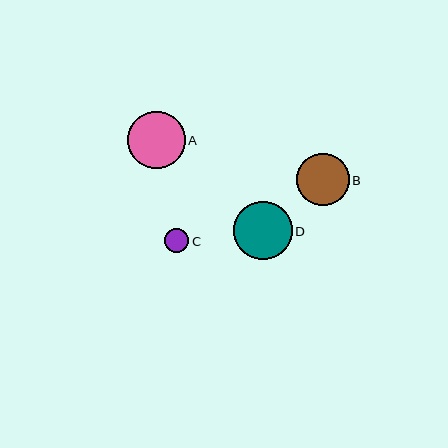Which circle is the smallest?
Circle C is the smallest with a size of approximately 24 pixels.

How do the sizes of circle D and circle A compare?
Circle D and circle A are approximately the same size.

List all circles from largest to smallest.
From largest to smallest: D, A, B, C.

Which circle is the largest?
Circle D is the largest with a size of approximately 59 pixels.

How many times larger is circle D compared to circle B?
Circle D is approximately 1.1 times the size of circle B.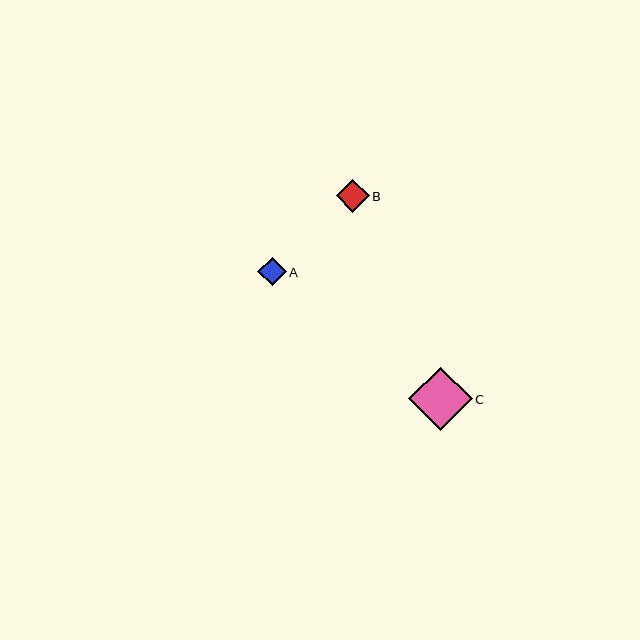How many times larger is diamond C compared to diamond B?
Diamond C is approximately 2.0 times the size of diamond B.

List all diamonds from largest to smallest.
From largest to smallest: C, B, A.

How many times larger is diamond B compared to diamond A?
Diamond B is approximately 1.1 times the size of diamond A.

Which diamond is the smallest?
Diamond A is the smallest with a size of approximately 29 pixels.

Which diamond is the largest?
Diamond C is the largest with a size of approximately 64 pixels.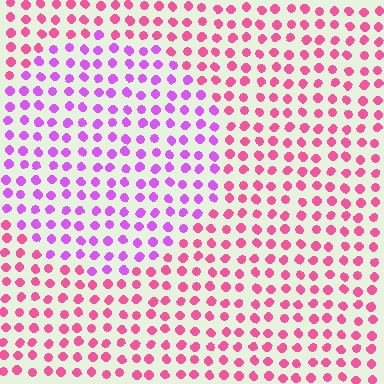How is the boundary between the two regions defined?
The boundary is defined purely by a slight shift in hue (about 43 degrees). Spacing, size, and orientation are identical on both sides.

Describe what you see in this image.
The image is filled with small pink elements in a uniform arrangement. A circle-shaped region is visible where the elements are tinted to a slightly different hue, forming a subtle color boundary.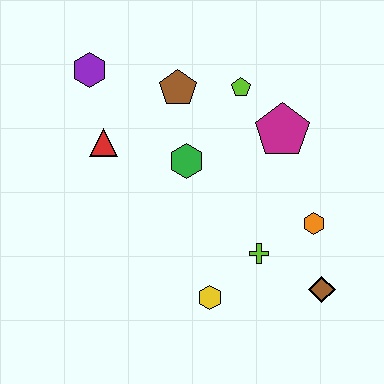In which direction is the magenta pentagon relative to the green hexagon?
The magenta pentagon is to the right of the green hexagon.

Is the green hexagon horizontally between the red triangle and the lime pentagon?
Yes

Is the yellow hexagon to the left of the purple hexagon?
No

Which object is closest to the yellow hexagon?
The lime cross is closest to the yellow hexagon.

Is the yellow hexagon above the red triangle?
No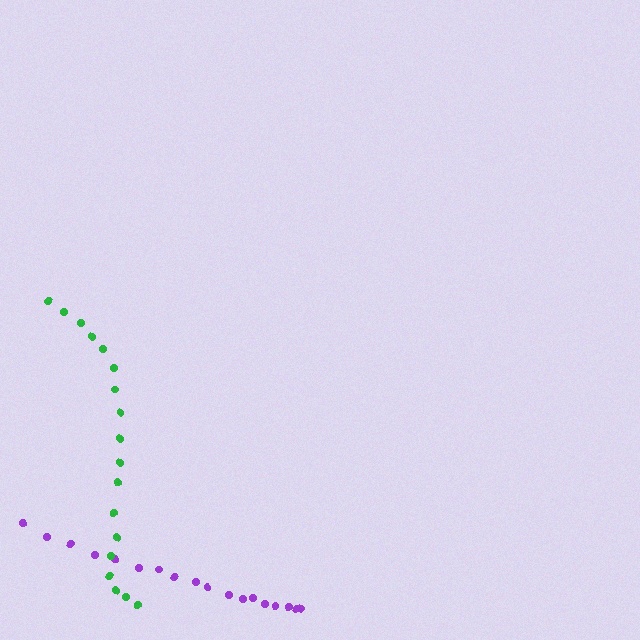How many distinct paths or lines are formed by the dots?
There are 2 distinct paths.